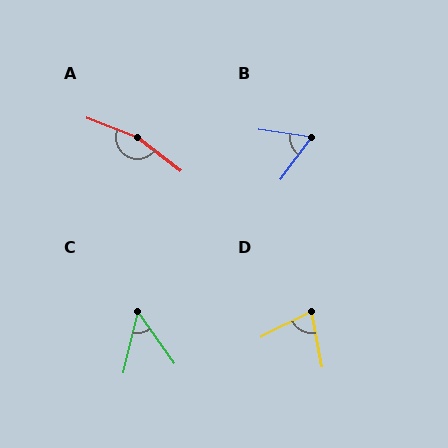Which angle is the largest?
A, at approximately 164 degrees.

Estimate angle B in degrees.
Approximately 61 degrees.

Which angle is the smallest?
C, at approximately 48 degrees.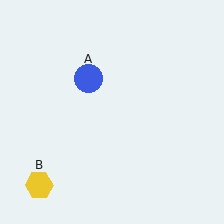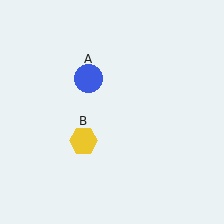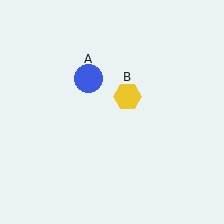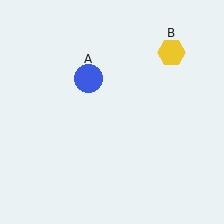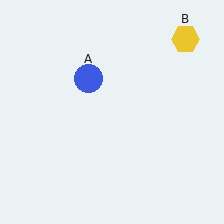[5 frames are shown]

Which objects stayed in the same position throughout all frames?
Blue circle (object A) remained stationary.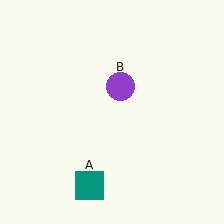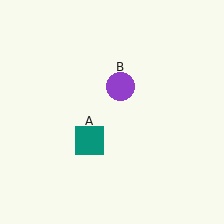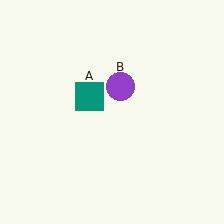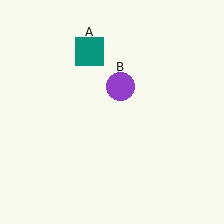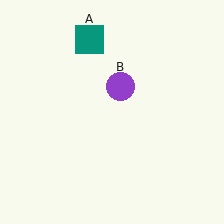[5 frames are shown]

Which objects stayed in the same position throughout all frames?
Purple circle (object B) remained stationary.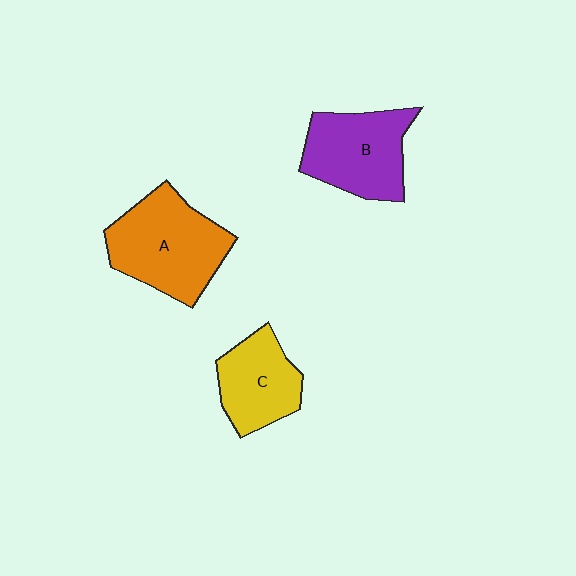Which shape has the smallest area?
Shape C (yellow).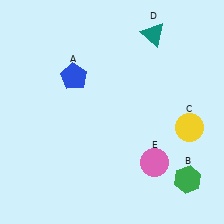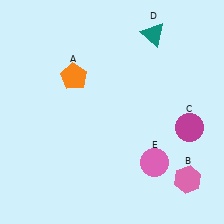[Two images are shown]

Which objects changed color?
A changed from blue to orange. B changed from green to pink. C changed from yellow to magenta.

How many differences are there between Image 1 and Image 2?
There are 3 differences between the two images.